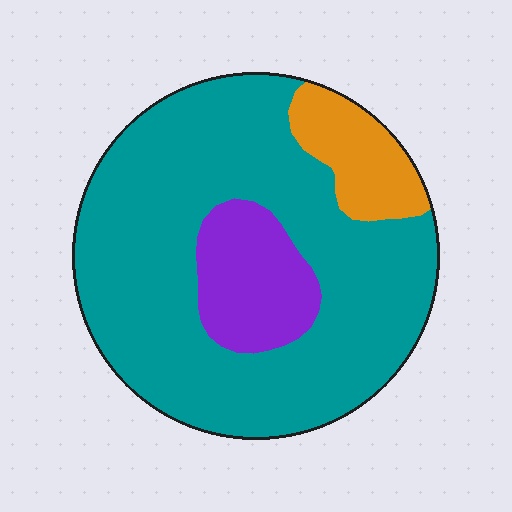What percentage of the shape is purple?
Purple takes up about one eighth (1/8) of the shape.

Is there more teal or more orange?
Teal.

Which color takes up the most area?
Teal, at roughly 75%.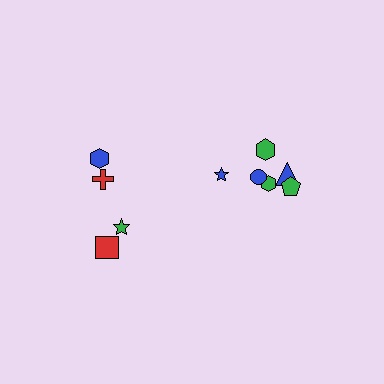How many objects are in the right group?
There are 6 objects.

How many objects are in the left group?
There are 4 objects.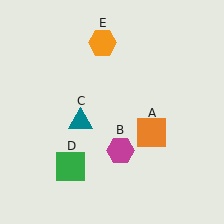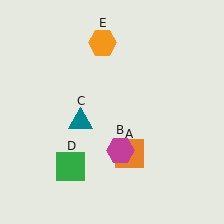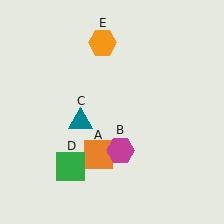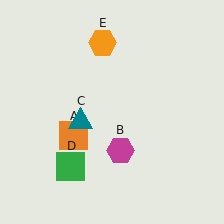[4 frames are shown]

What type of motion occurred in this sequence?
The orange square (object A) rotated clockwise around the center of the scene.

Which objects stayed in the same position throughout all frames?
Magenta hexagon (object B) and teal triangle (object C) and green square (object D) and orange hexagon (object E) remained stationary.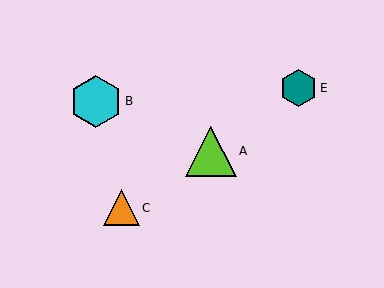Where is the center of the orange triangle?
The center of the orange triangle is at (122, 208).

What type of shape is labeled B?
Shape B is a cyan hexagon.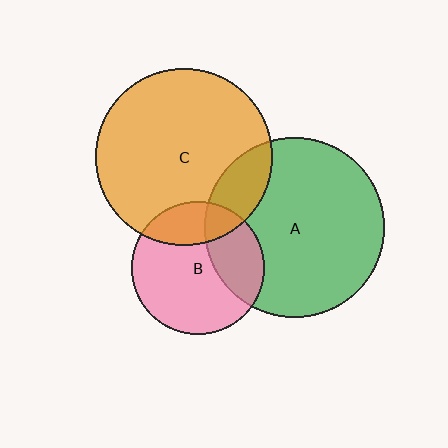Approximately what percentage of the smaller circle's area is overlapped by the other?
Approximately 30%.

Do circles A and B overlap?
Yes.